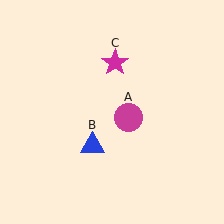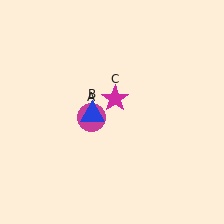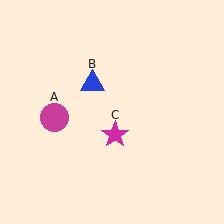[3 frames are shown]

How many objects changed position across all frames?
3 objects changed position: magenta circle (object A), blue triangle (object B), magenta star (object C).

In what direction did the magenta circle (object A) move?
The magenta circle (object A) moved left.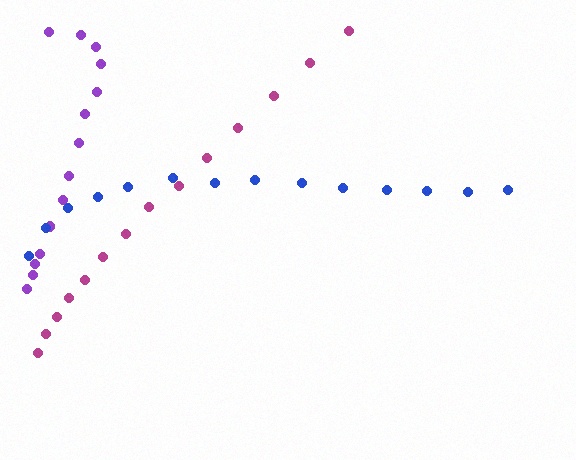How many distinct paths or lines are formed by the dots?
There are 3 distinct paths.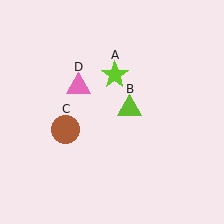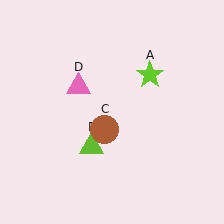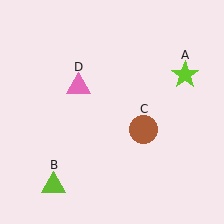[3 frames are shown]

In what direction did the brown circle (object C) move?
The brown circle (object C) moved right.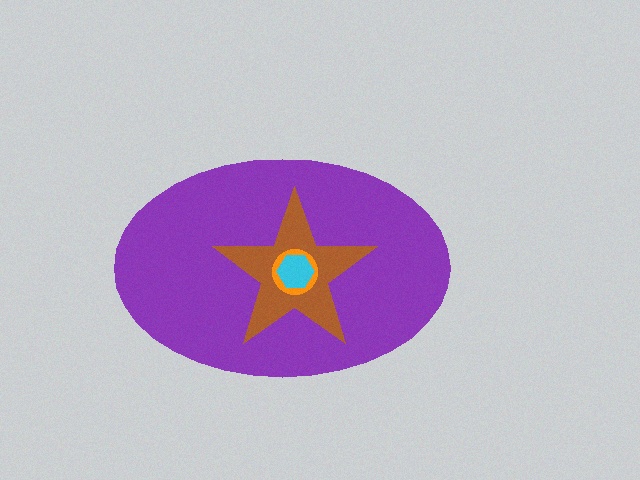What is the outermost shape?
The purple ellipse.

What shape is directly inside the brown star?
The orange circle.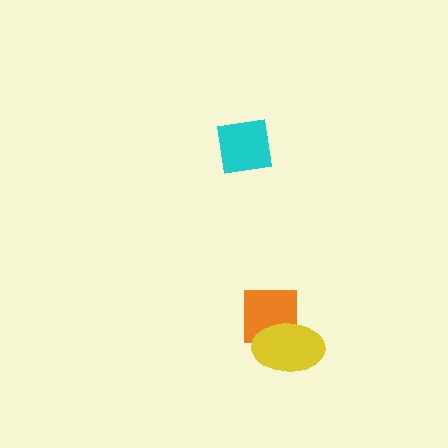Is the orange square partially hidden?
Yes, it is partially covered by another shape.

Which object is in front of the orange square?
The yellow ellipse is in front of the orange square.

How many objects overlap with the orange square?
1 object overlaps with the orange square.